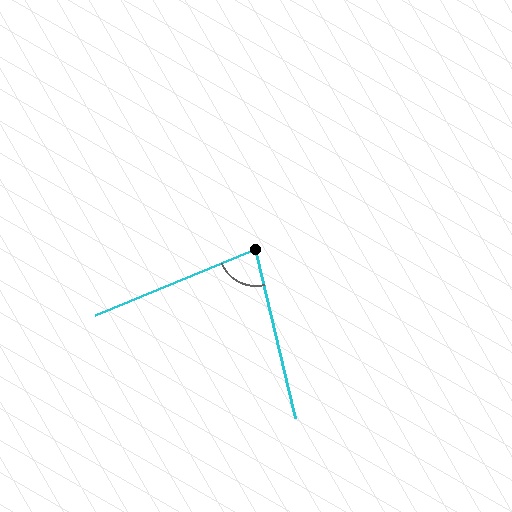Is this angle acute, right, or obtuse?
It is acute.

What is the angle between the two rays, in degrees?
Approximately 81 degrees.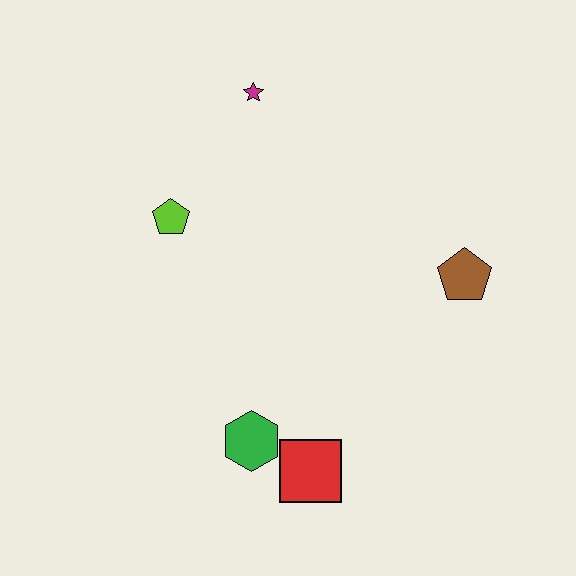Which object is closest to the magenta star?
The lime pentagon is closest to the magenta star.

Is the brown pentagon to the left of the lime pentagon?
No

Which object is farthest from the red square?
The magenta star is farthest from the red square.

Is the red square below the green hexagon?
Yes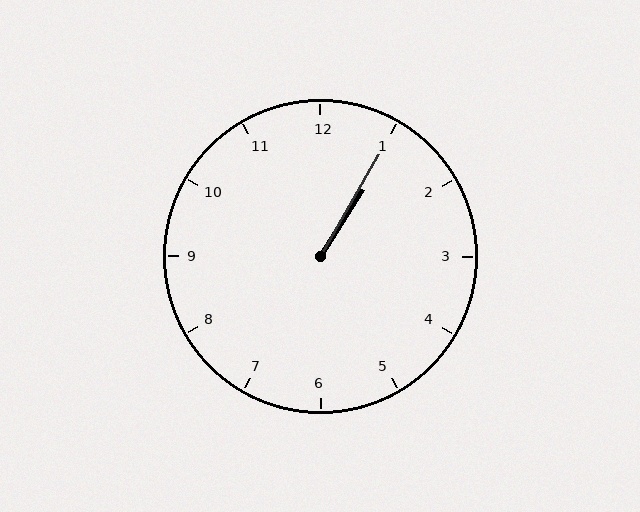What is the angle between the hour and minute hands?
Approximately 2 degrees.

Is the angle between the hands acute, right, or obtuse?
It is acute.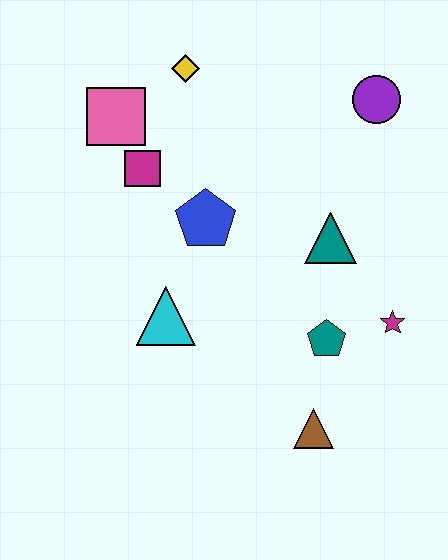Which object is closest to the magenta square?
The pink square is closest to the magenta square.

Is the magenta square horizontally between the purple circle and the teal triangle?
No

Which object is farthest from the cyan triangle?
The purple circle is farthest from the cyan triangle.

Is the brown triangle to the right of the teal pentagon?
No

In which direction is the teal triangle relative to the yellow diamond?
The teal triangle is below the yellow diamond.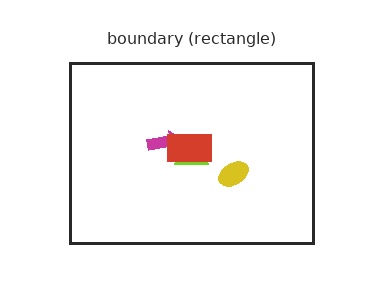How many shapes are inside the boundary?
4 inside, 0 outside.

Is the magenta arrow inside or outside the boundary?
Inside.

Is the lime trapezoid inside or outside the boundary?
Inside.